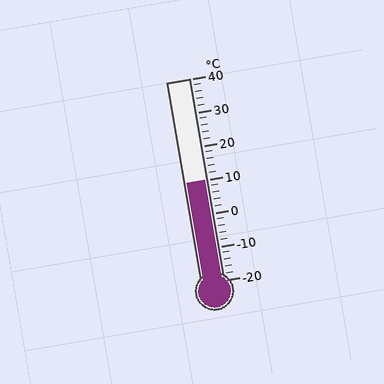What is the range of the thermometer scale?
The thermometer scale ranges from -20°C to 40°C.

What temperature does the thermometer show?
The thermometer shows approximately 10°C.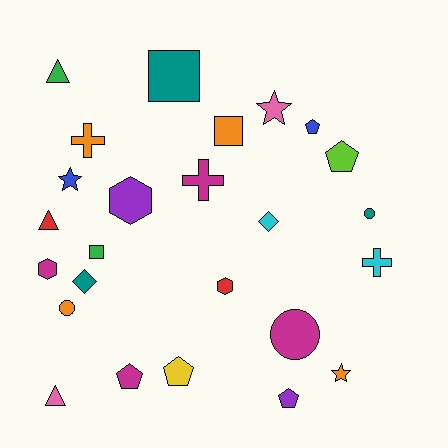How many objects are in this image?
There are 25 objects.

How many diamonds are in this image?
There are 2 diamonds.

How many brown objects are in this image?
There are no brown objects.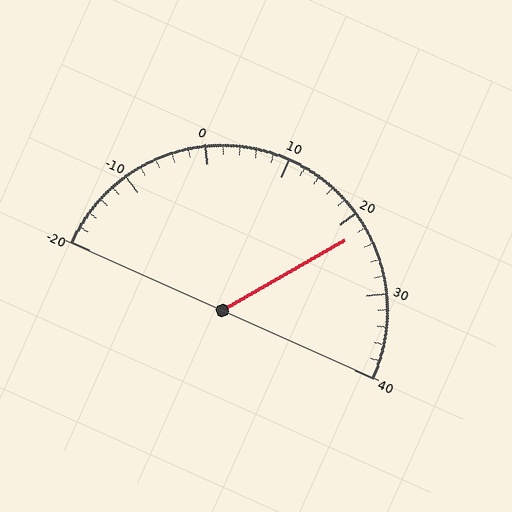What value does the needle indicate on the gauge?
The needle indicates approximately 22.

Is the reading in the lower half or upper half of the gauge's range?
The reading is in the upper half of the range (-20 to 40).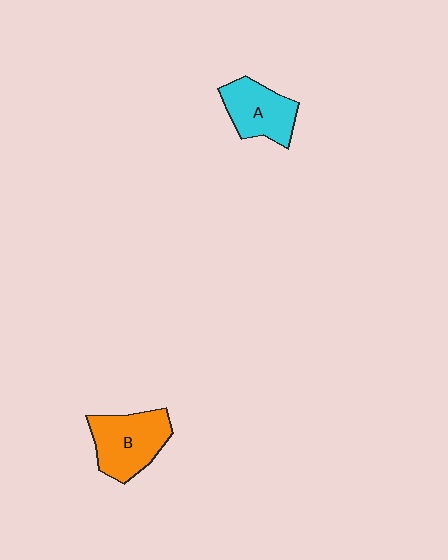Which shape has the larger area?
Shape B (orange).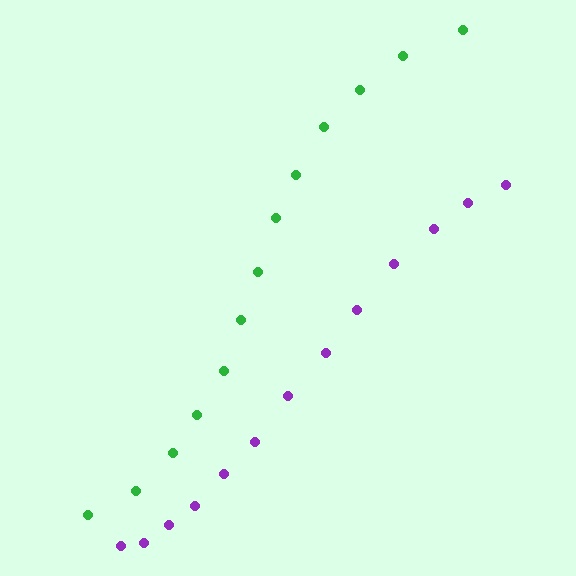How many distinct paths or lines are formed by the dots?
There are 2 distinct paths.